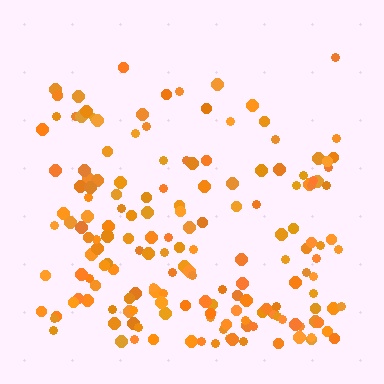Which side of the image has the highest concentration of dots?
The bottom.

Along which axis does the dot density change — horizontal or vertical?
Vertical.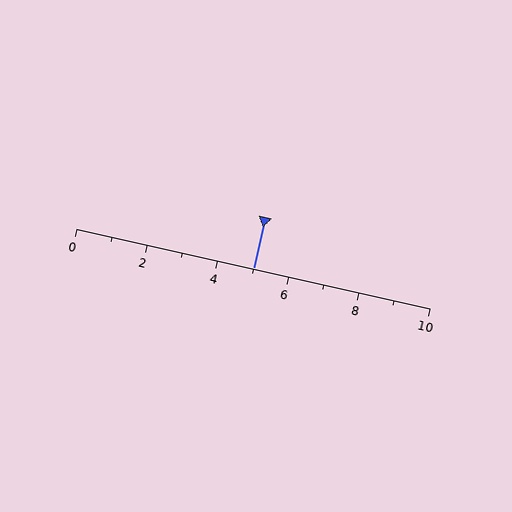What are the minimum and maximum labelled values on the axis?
The axis runs from 0 to 10.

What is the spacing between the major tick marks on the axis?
The major ticks are spaced 2 apart.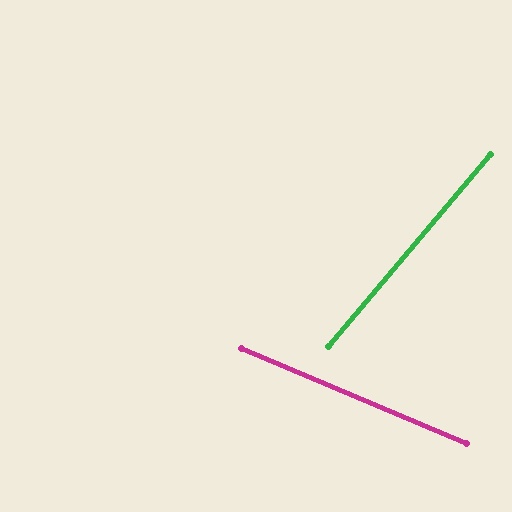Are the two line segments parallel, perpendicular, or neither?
Neither parallel nor perpendicular — they differ by about 73°.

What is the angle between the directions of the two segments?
Approximately 73 degrees.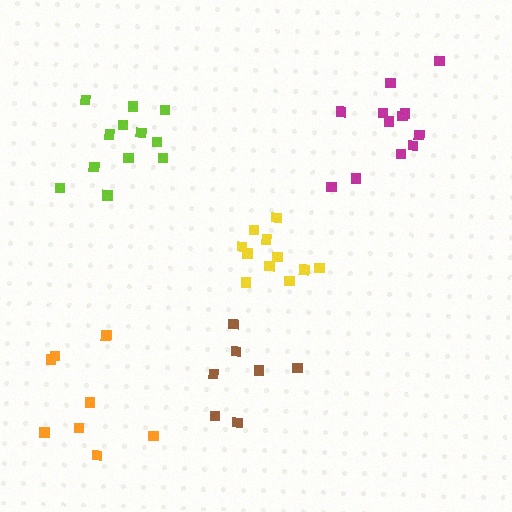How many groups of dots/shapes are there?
There are 5 groups.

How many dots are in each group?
Group 1: 12 dots, Group 2: 12 dots, Group 3: 8 dots, Group 4: 11 dots, Group 5: 7 dots (50 total).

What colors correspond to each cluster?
The clusters are colored: magenta, lime, orange, yellow, brown.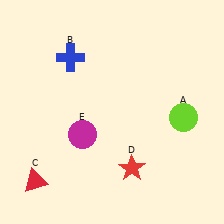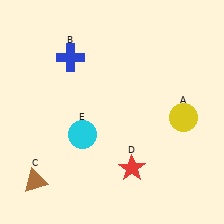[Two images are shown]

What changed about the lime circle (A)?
In Image 1, A is lime. In Image 2, it changed to yellow.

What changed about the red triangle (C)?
In Image 1, C is red. In Image 2, it changed to brown.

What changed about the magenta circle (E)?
In Image 1, E is magenta. In Image 2, it changed to cyan.